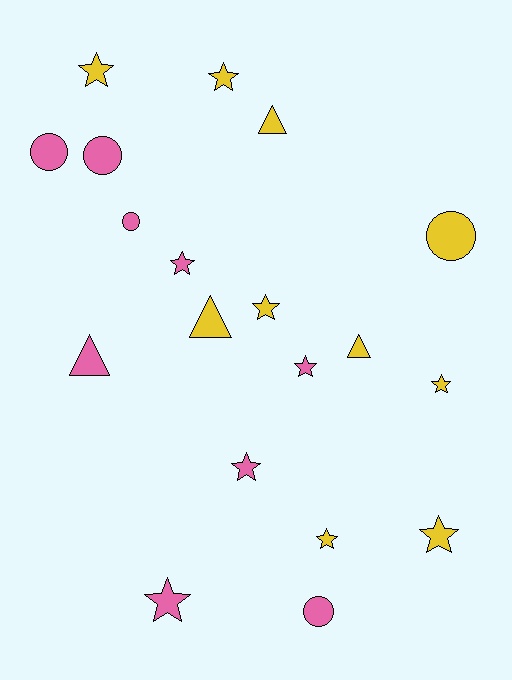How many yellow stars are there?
There are 6 yellow stars.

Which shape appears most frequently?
Star, with 10 objects.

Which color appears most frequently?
Yellow, with 10 objects.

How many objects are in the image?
There are 19 objects.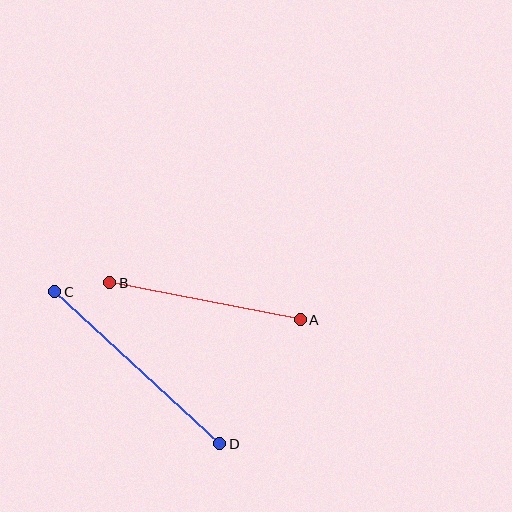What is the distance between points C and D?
The distance is approximately 224 pixels.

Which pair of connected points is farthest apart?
Points C and D are farthest apart.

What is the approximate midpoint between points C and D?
The midpoint is at approximately (137, 368) pixels.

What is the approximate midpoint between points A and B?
The midpoint is at approximately (205, 301) pixels.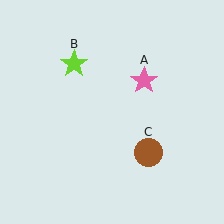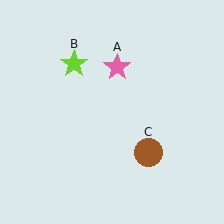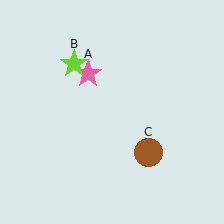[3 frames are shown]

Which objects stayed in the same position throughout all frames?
Lime star (object B) and brown circle (object C) remained stationary.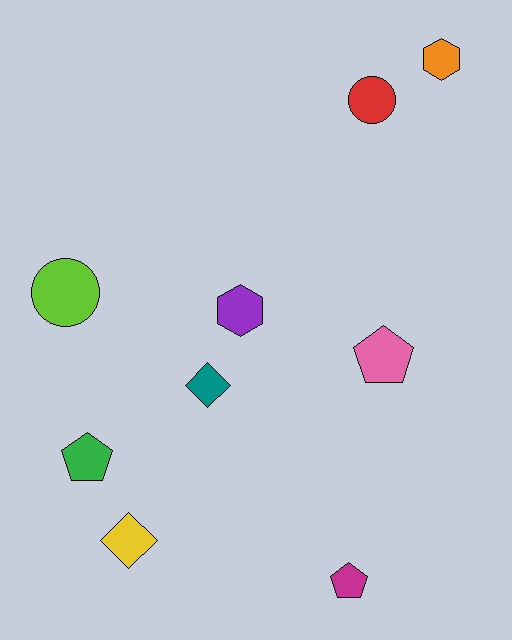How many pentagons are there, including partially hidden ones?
There are 3 pentagons.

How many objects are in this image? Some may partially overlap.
There are 9 objects.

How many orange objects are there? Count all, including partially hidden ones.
There is 1 orange object.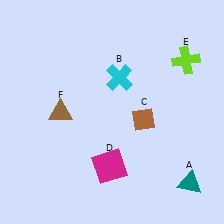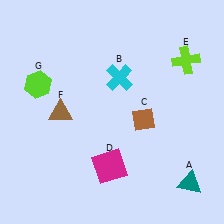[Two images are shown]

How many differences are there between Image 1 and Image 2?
There is 1 difference between the two images.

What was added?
A lime hexagon (G) was added in Image 2.